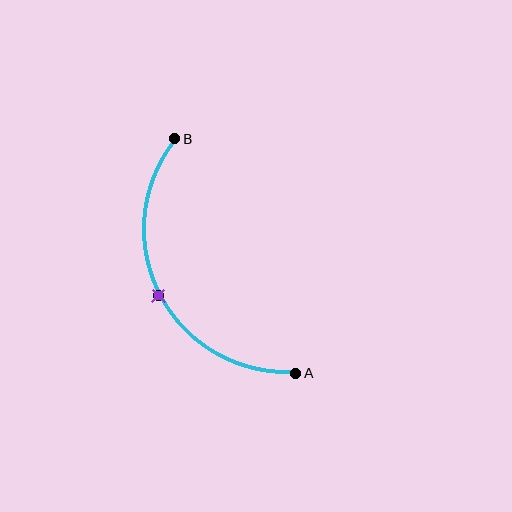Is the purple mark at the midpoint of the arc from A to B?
Yes. The purple mark lies on the arc at equal arc-length from both A and B — it is the arc midpoint.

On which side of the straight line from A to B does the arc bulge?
The arc bulges to the left of the straight line connecting A and B.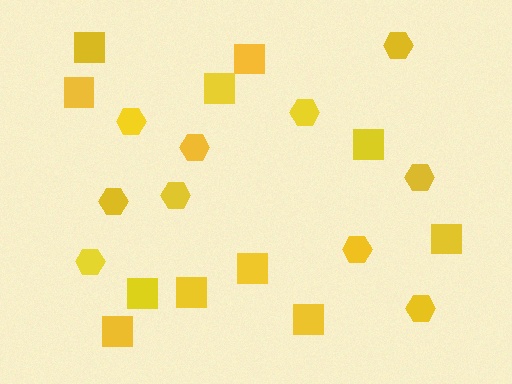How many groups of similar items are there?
There are 2 groups: one group of hexagons (10) and one group of squares (11).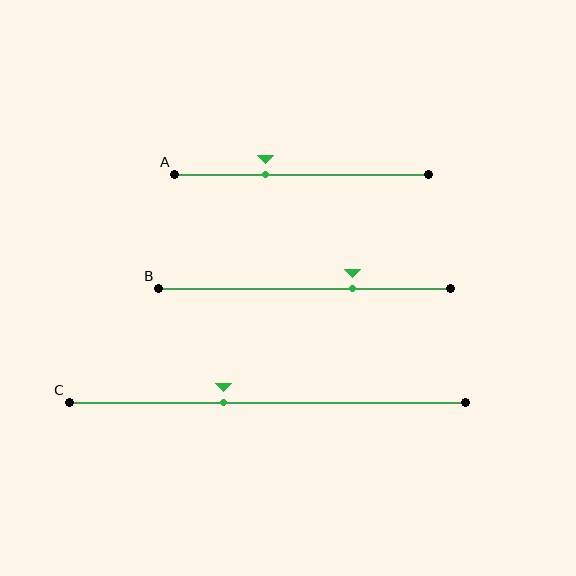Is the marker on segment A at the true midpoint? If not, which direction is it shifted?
No, the marker on segment A is shifted to the left by about 14% of the segment length.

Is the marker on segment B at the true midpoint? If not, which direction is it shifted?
No, the marker on segment B is shifted to the right by about 16% of the segment length.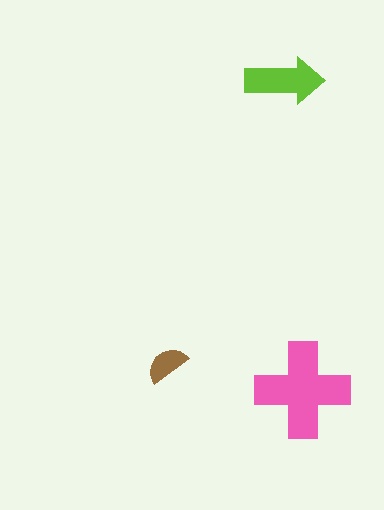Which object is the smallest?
The brown semicircle.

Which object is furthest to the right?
The pink cross is rightmost.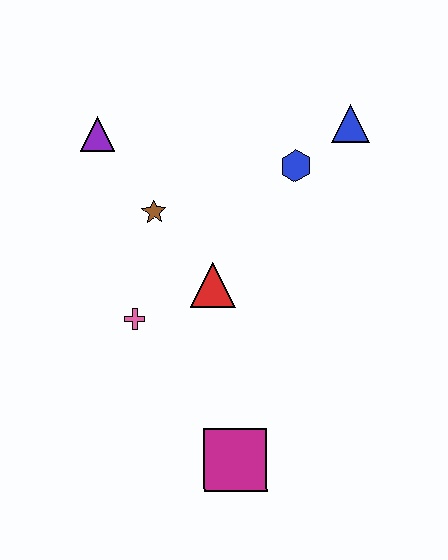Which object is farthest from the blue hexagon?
The magenta square is farthest from the blue hexagon.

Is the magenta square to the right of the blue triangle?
No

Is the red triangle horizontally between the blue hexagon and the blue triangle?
No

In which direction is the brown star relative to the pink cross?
The brown star is above the pink cross.